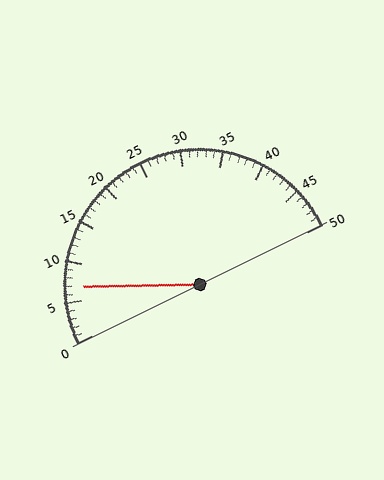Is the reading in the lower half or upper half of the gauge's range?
The reading is in the lower half of the range (0 to 50).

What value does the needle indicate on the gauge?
The needle indicates approximately 7.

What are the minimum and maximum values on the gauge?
The gauge ranges from 0 to 50.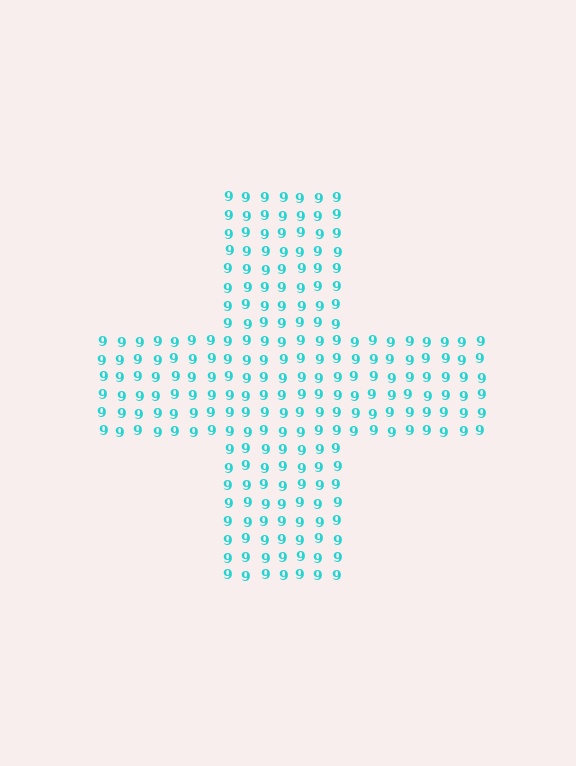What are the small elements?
The small elements are digit 9's.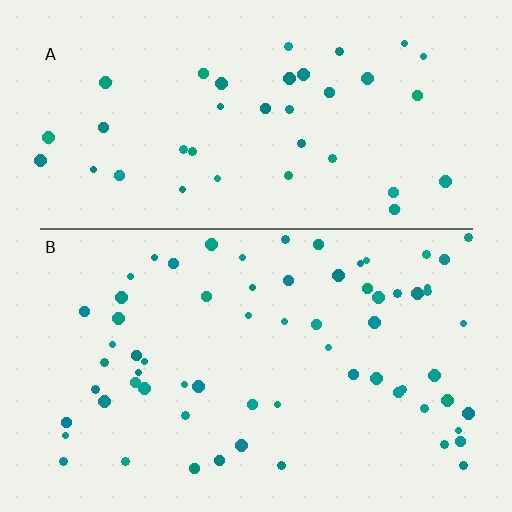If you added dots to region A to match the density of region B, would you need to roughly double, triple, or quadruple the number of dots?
Approximately double.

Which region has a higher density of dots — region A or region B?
B (the bottom).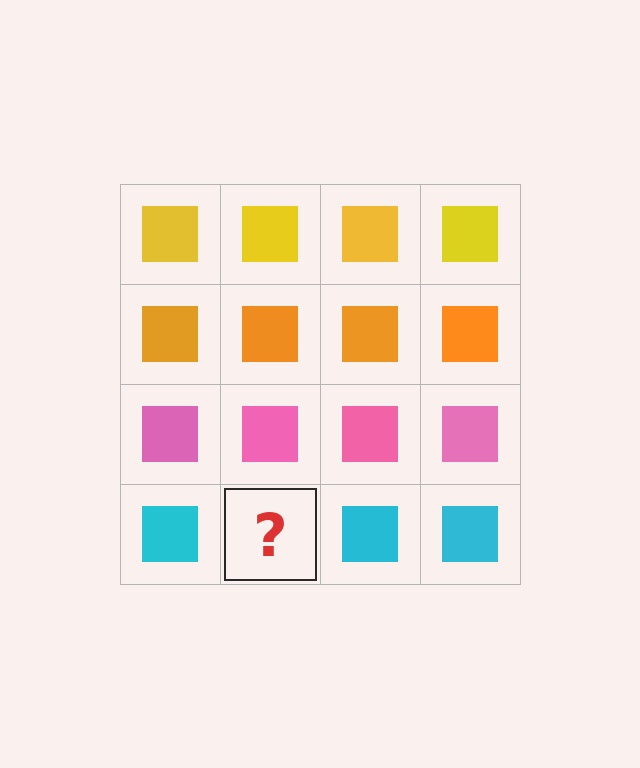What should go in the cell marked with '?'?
The missing cell should contain a cyan square.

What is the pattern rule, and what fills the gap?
The rule is that each row has a consistent color. The gap should be filled with a cyan square.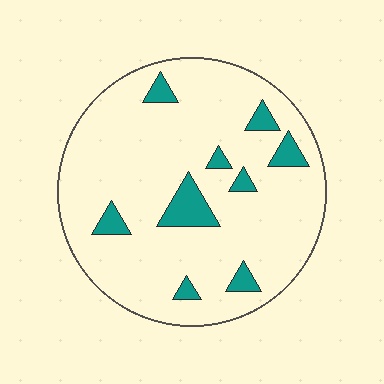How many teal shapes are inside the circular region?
9.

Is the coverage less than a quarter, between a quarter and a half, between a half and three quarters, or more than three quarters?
Less than a quarter.